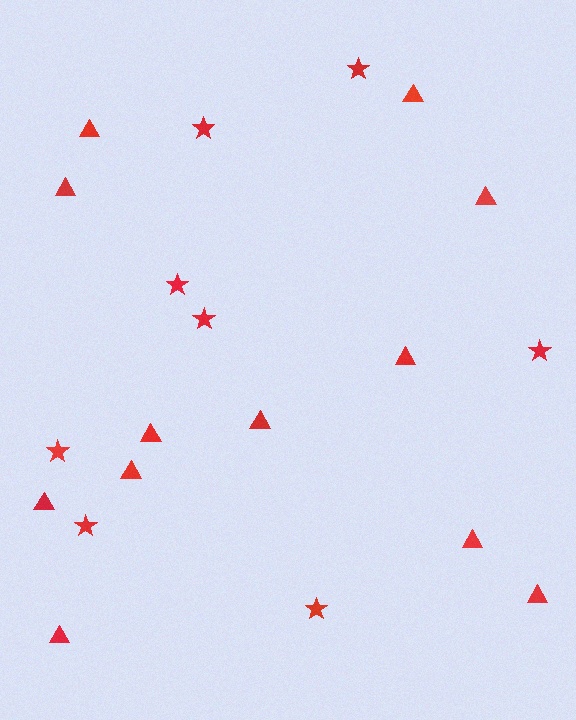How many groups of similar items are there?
There are 2 groups: one group of stars (8) and one group of triangles (12).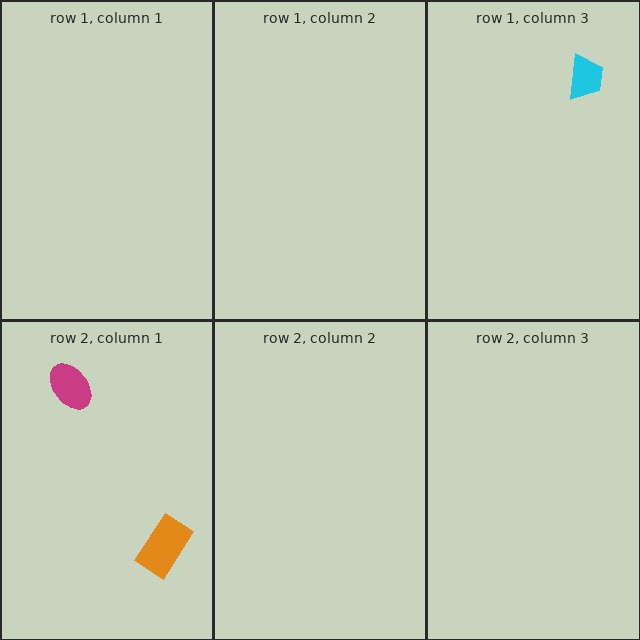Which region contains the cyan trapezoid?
The row 1, column 3 region.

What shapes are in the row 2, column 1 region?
The orange rectangle, the magenta ellipse.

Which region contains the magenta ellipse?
The row 2, column 1 region.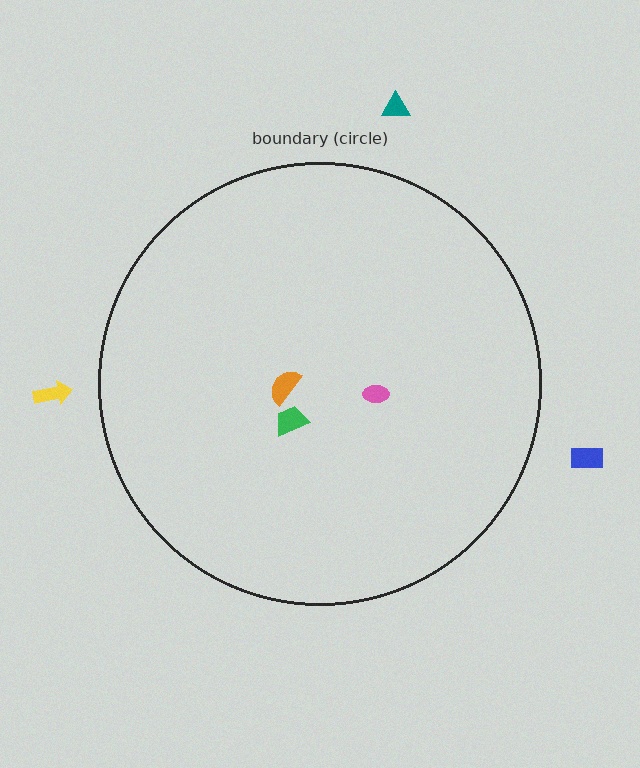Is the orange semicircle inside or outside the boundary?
Inside.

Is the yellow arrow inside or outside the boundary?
Outside.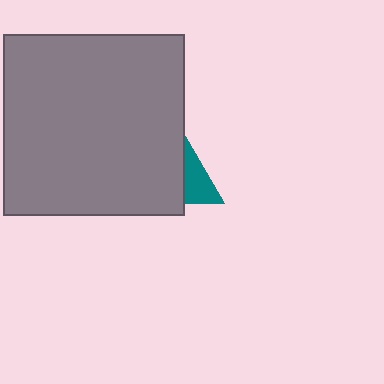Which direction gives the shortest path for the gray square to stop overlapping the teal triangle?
Moving left gives the shortest separation.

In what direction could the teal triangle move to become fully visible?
The teal triangle could move right. That would shift it out from behind the gray square entirely.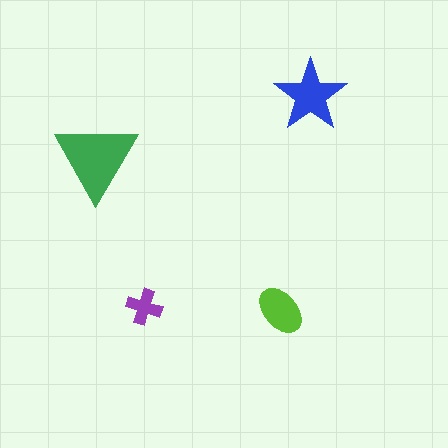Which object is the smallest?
The purple cross.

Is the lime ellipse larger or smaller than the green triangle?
Smaller.